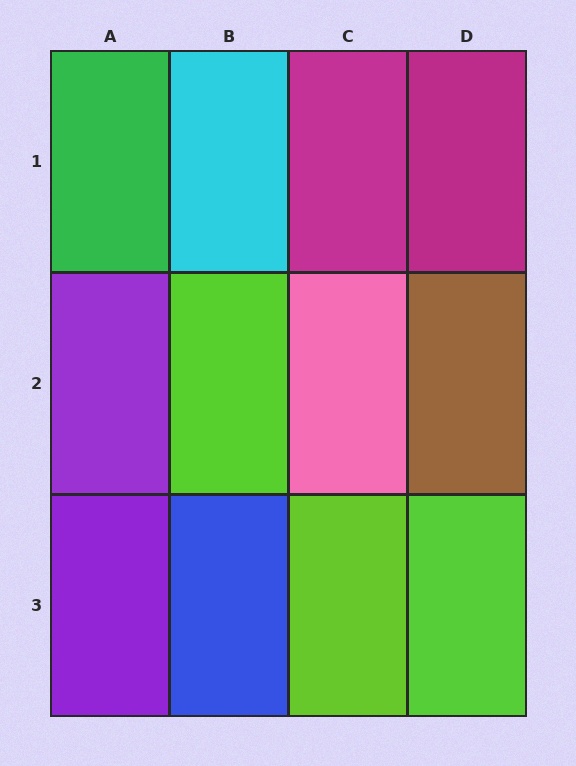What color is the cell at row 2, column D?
Brown.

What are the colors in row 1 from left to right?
Green, cyan, magenta, magenta.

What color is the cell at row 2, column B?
Lime.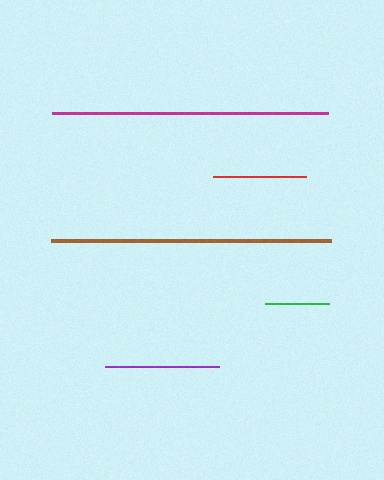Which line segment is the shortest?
The green line is the shortest at approximately 64 pixels.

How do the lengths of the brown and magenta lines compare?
The brown and magenta lines are approximately the same length.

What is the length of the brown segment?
The brown segment is approximately 280 pixels long.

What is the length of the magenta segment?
The magenta segment is approximately 276 pixels long.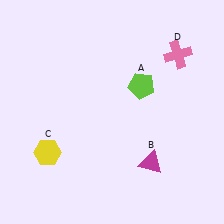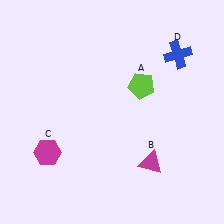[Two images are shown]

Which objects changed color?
C changed from yellow to magenta. D changed from pink to blue.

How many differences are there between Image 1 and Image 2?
There are 2 differences between the two images.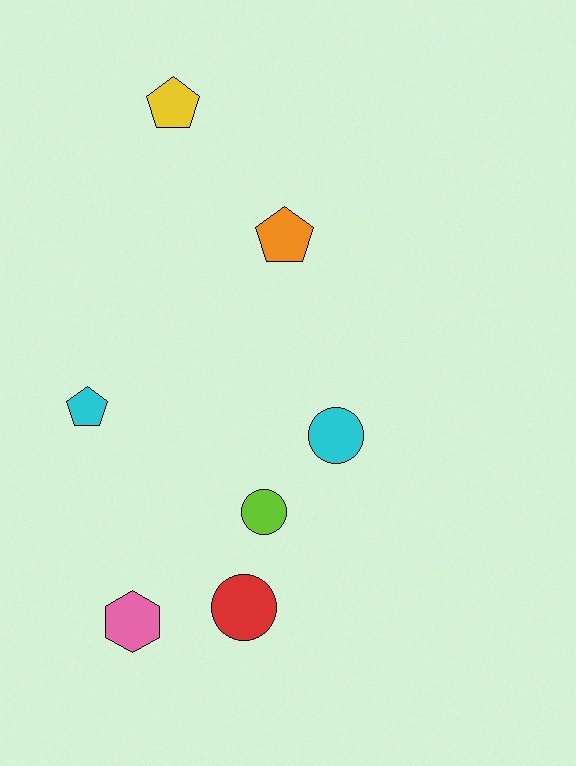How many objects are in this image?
There are 7 objects.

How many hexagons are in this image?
There is 1 hexagon.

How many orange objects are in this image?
There is 1 orange object.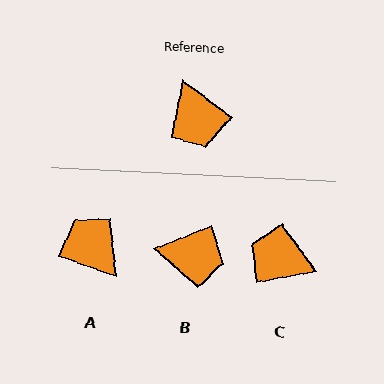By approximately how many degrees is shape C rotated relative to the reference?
Approximately 132 degrees clockwise.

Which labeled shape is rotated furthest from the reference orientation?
A, about 162 degrees away.